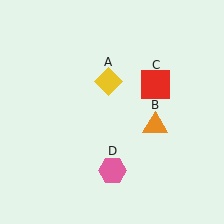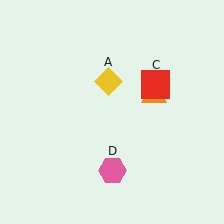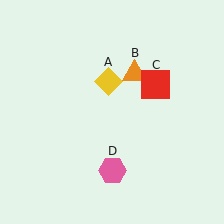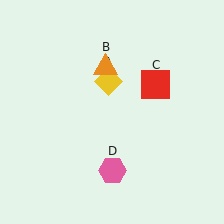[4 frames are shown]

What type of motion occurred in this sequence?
The orange triangle (object B) rotated counterclockwise around the center of the scene.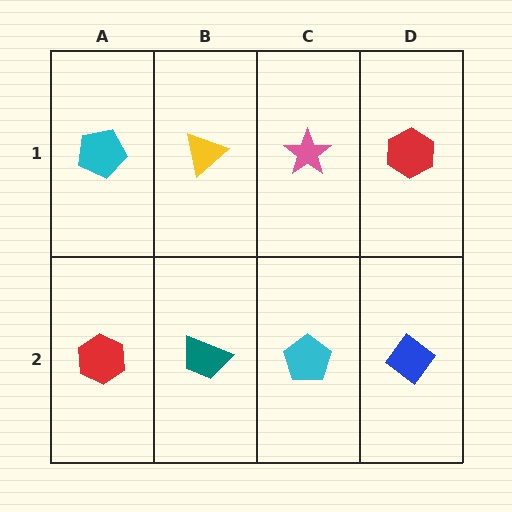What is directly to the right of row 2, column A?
A teal trapezoid.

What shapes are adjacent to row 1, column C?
A cyan pentagon (row 2, column C), a yellow triangle (row 1, column B), a red hexagon (row 1, column D).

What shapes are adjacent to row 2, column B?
A yellow triangle (row 1, column B), a red hexagon (row 2, column A), a cyan pentagon (row 2, column C).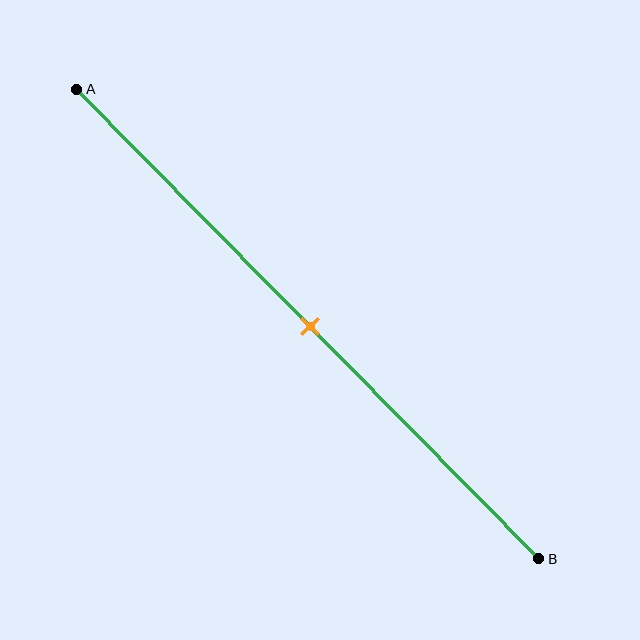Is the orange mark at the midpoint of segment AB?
Yes, the mark is approximately at the midpoint.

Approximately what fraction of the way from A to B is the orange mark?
The orange mark is approximately 50% of the way from A to B.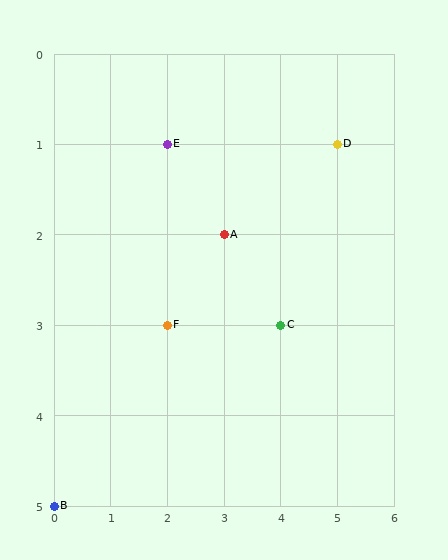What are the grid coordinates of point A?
Point A is at grid coordinates (3, 2).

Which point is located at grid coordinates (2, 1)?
Point E is at (2, 1).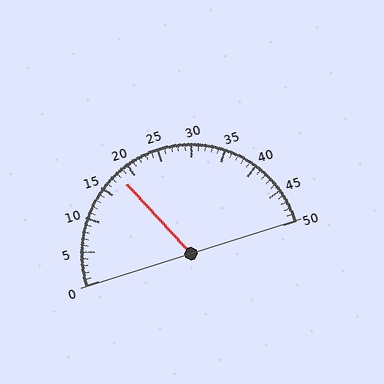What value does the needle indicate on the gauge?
The needle indicates approximately 18.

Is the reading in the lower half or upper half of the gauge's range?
The reading is in the lower half of the range (0 to 50).